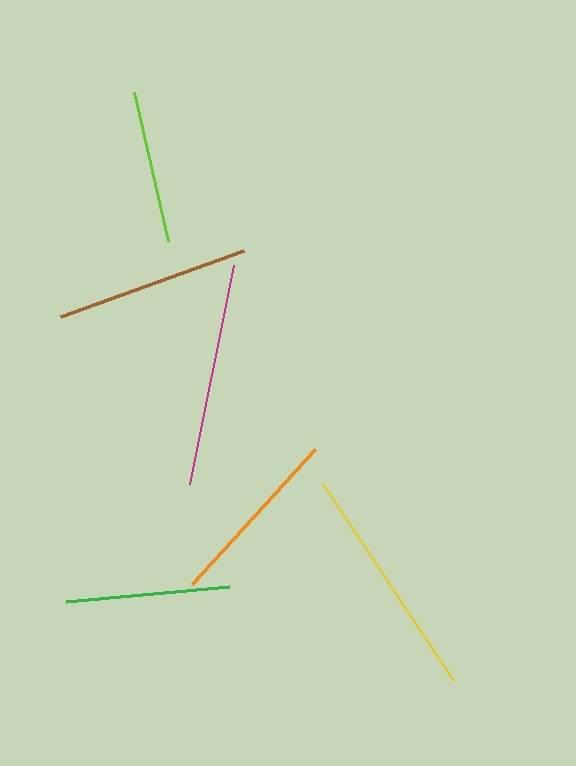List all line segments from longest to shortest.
From longest to shortest: yellow, magenta, brown, orange, green, lime.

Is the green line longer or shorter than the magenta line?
The magenta line is longer than the green line.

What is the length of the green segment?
The green segment is approximately 164 pixels long.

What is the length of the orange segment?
The orange segment is approximately 183 pixels long.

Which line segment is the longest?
The yellow line is the longest at approximately 237 pixels.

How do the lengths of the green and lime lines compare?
The green and lime lines are approximately the same length.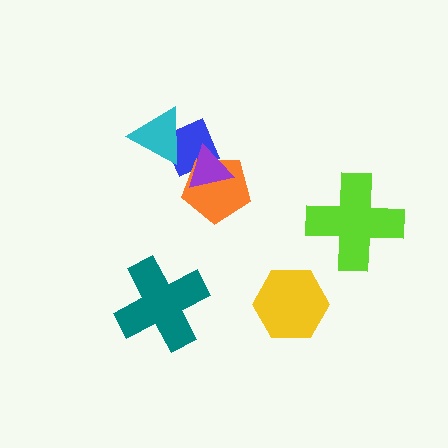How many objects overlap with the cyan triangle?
1 object overlaps with the cyan triangle.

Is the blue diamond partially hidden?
Yes, it is partially covered by another shape.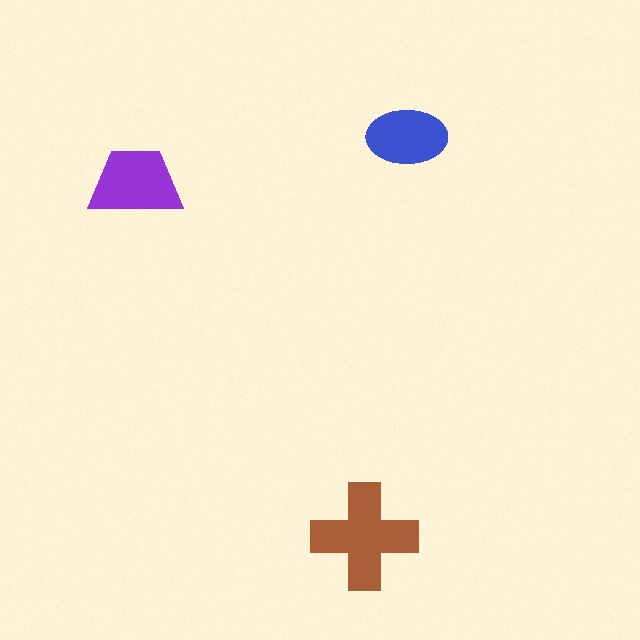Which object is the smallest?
The blue ellipse.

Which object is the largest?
The brown cross.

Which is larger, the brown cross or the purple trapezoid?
The brown cross.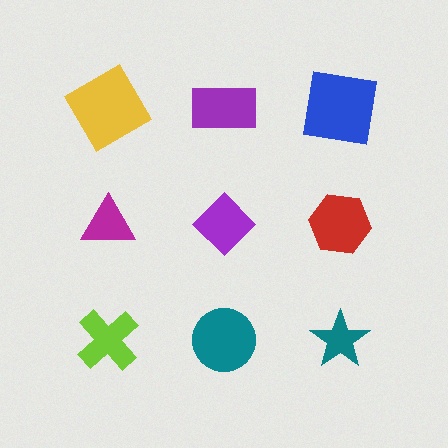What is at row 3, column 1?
A lime cross.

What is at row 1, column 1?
A yellow diamond.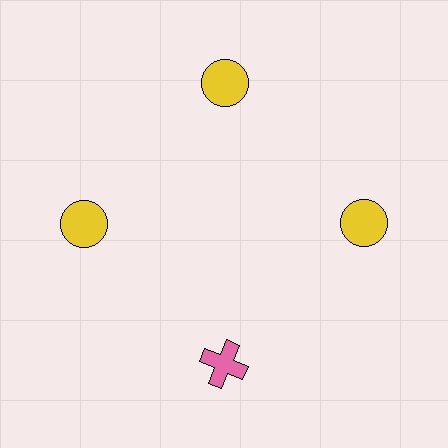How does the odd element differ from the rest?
It differs in both color (pink instead of yellow) and shape (cross instead of circle).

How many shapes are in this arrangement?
There are 4 shapes arranged in a ring pattern.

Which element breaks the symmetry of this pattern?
The pink cross at roughly the 6 o'clock position breaks the symmetry. All other shapes are yellow circles.